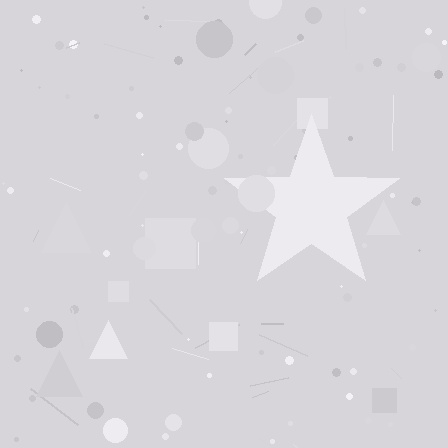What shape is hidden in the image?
A star is hidden in the image.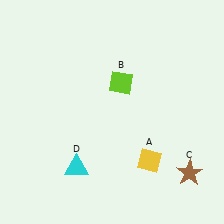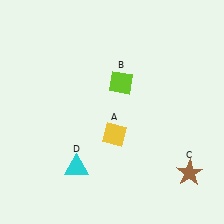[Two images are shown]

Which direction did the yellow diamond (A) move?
The yellow diamond (A) moved left.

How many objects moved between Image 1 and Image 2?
1 object moved between the two images.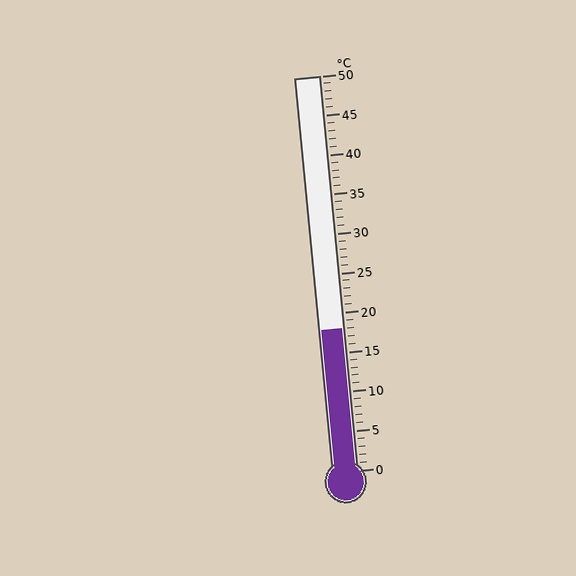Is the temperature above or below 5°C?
The temperature is above 5°C.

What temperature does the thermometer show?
The thermometer shows approximately 18°C.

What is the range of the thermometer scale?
The thermometer scale ranges from 0°C to 50°C.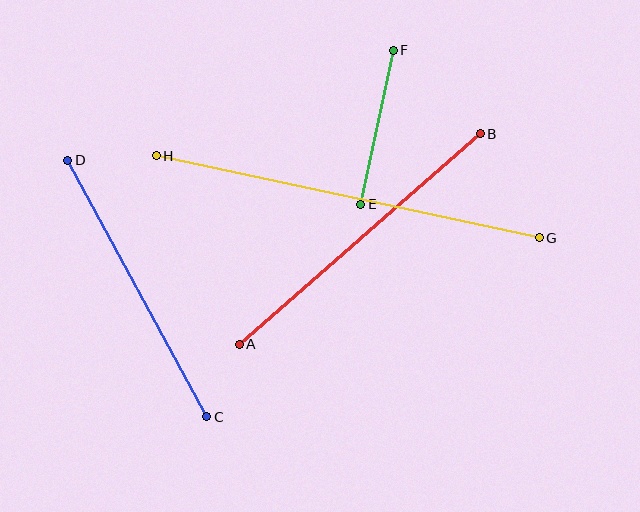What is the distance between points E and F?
The distance is approximately 157 pixels.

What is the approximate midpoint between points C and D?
The midpoint is at approximately (137, 289) pixels.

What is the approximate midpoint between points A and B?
The midpoint is at approximately (360, 239) pixels.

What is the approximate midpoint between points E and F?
The midpoint is at approximately (377, 127) pixels.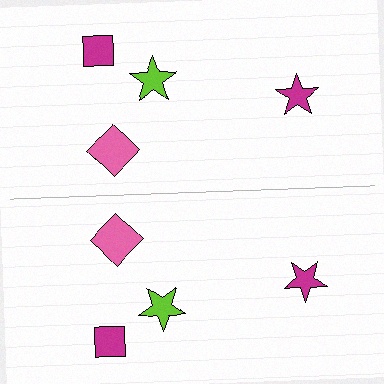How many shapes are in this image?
There are 8 shapes in this image.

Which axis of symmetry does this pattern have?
The pattern has a horizontal axis of symmetry running through the center of the image.